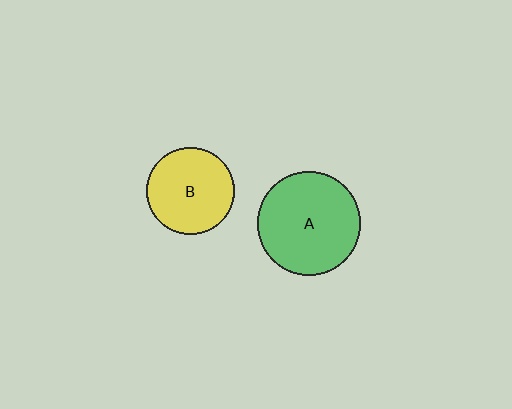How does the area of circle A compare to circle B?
Approximately 1.4 times.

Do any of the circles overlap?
No, none of the circles overlap.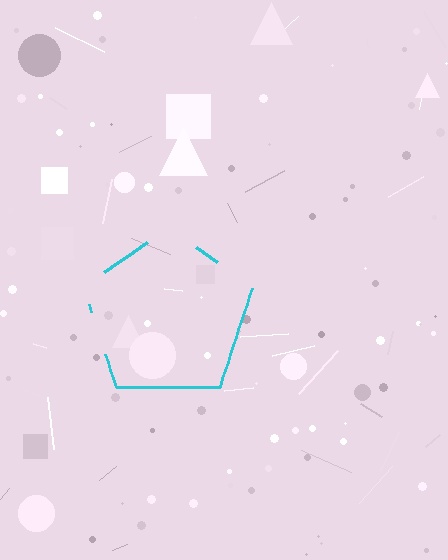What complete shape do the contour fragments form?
The contour fragments form a pentagon.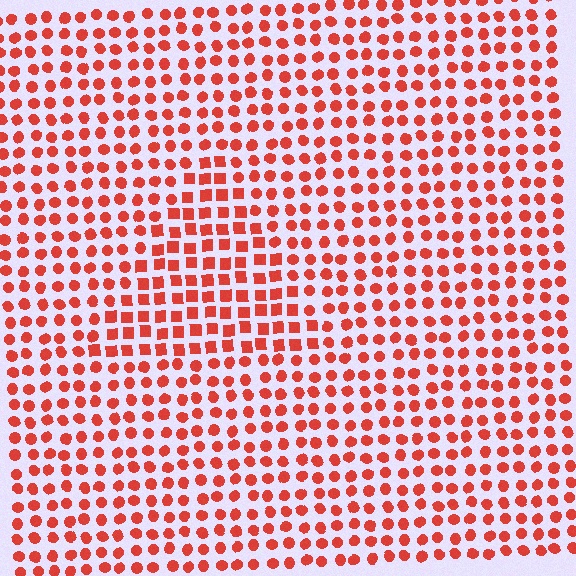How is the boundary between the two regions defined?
The boundary is defined by a change in element shape: squares inside vs. circles outside. All elements share the same color and spacing.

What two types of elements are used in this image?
The image uses squares inside the triangle region and circles outside it.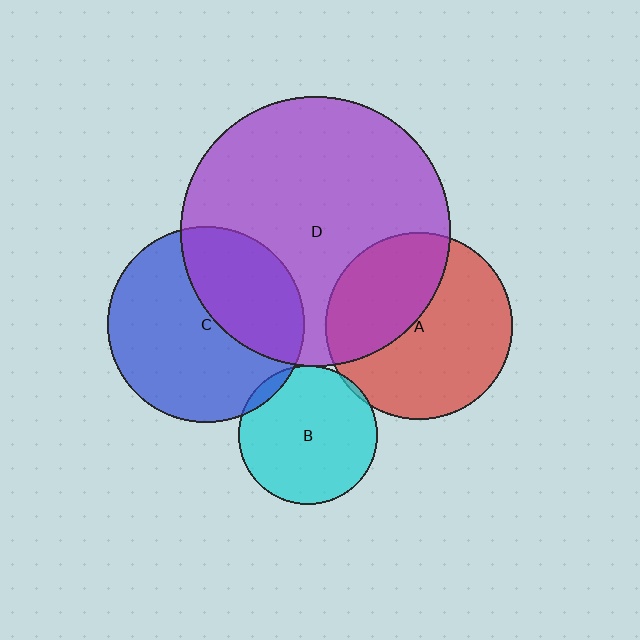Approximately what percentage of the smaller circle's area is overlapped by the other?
Approximately 40%.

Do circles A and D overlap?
Yes.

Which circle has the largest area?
Circle D (purple).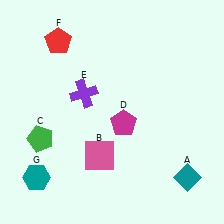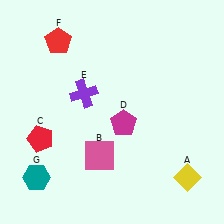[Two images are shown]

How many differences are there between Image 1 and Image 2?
There are 2 differences between the two images.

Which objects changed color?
A changed from teal to yellow. C changed from green to red.